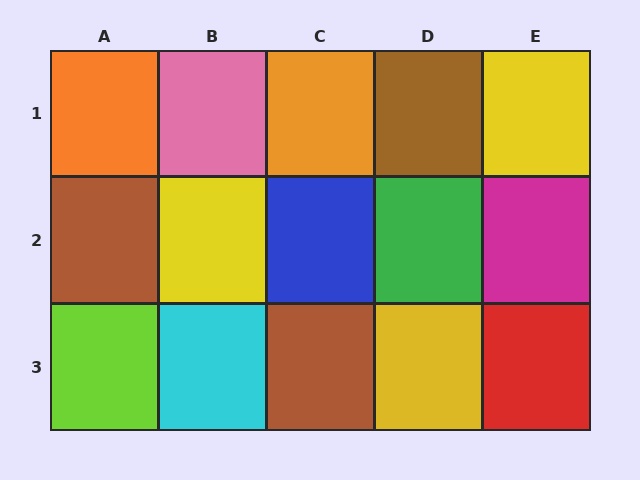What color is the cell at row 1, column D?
Brown.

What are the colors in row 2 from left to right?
Brown, yellow, blue, green, magenta.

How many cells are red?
1 cell is red.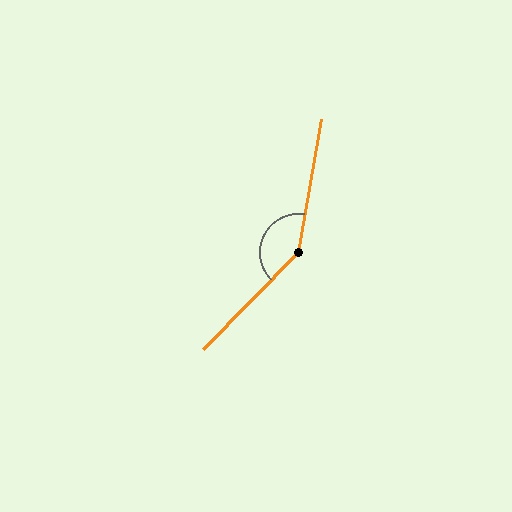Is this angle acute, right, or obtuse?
It is obtuse.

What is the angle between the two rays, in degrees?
Approximately 146 degrees.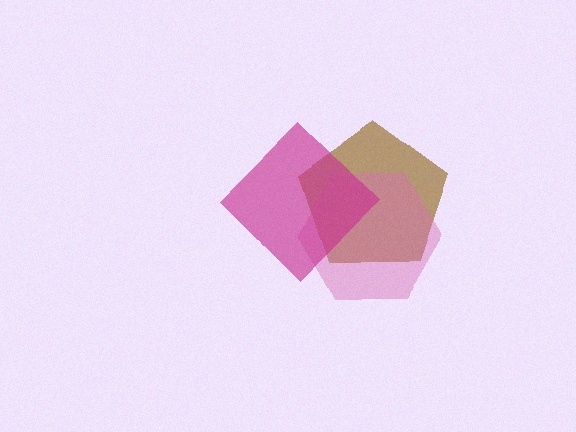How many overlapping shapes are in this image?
There are 3 overlapping shapes in the image.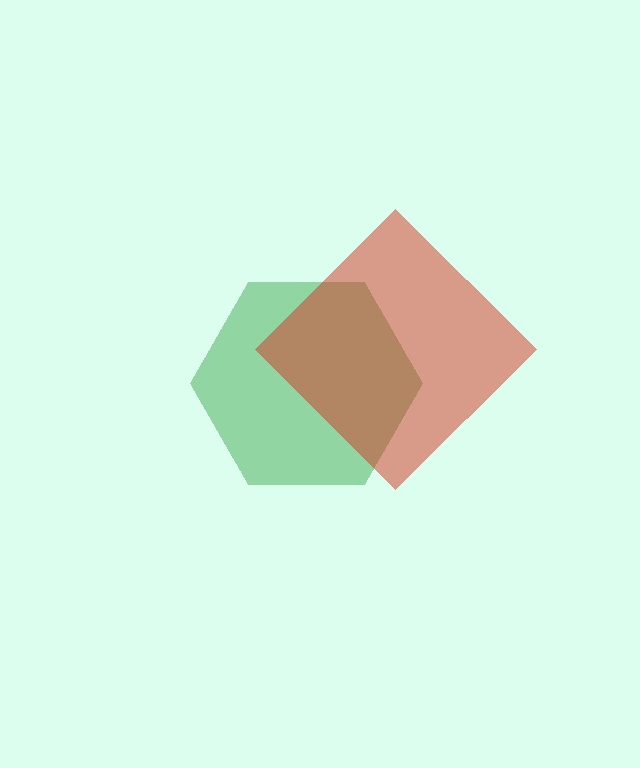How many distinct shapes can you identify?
There are 2 distinct shapes: a green hexagon, a red diamond.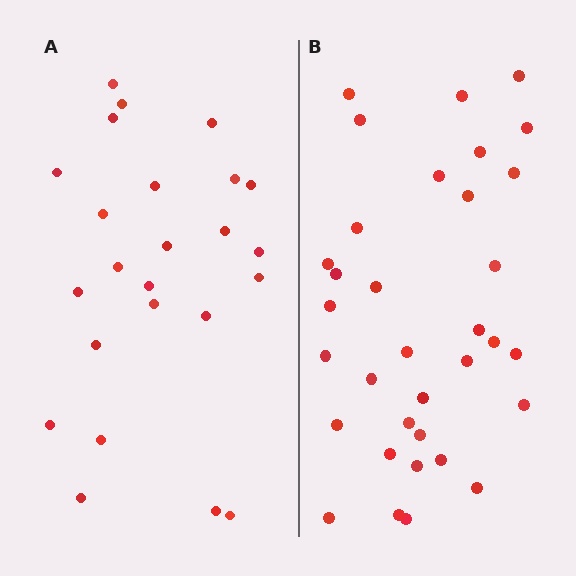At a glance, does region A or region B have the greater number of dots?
Region B (the right region) has more dots.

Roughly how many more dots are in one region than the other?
Region B has roughly 10 or so more dots than region A.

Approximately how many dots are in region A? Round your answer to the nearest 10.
About 20 dots. (The exact count is 24, which rounds to 20.)